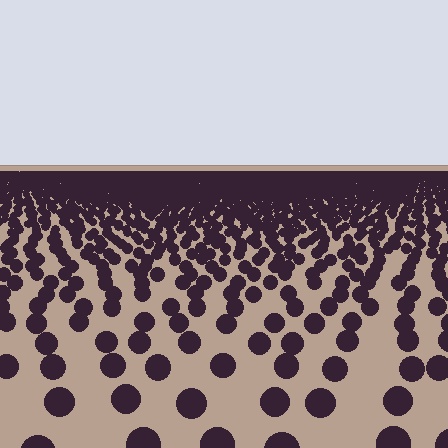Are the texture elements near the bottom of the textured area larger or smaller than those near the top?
Larger. Near the bottom, elements are closer to the viewer and appear at a bigger on-screen size.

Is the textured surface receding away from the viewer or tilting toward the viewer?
The surface is receding away from the viewer. Texture elements get smaller and denser toward the top.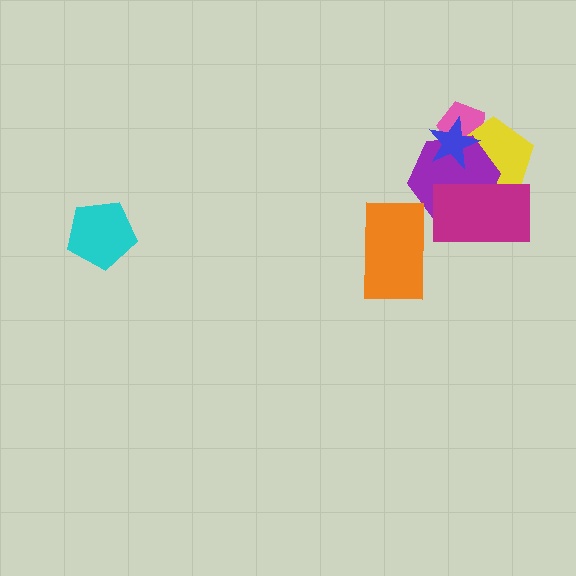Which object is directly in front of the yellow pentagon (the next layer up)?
The purple hexagon is directly in front of the yellow pentagon.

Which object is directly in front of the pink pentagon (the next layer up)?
The yellow pentagon is directly in front of the pink pentagon.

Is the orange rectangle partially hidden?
No, no other shape covers it.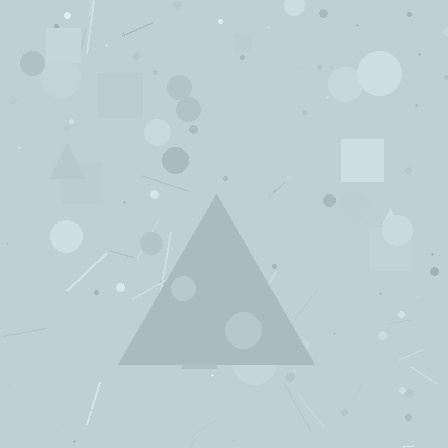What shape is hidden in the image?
A triangle is hidden in the image.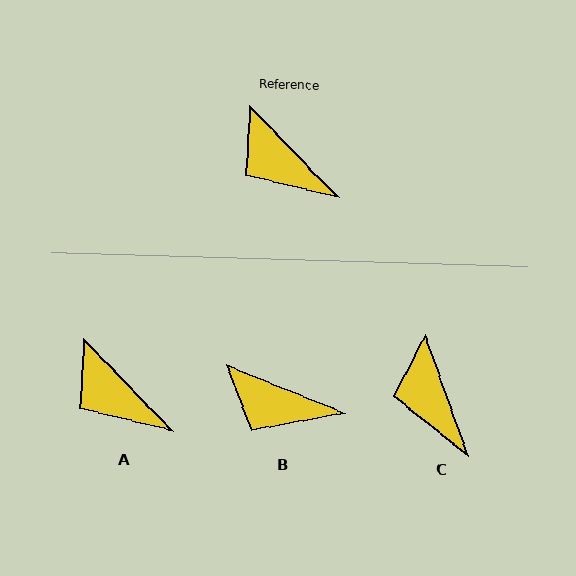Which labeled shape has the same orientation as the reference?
A.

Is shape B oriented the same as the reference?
No, it is off by about 24 degrees.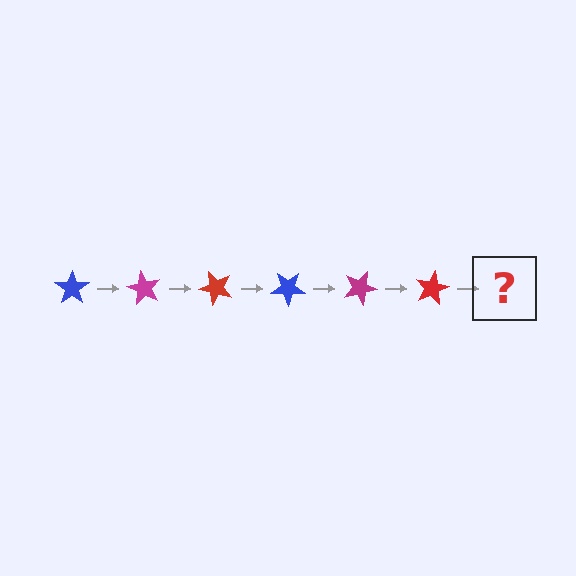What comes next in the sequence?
The next element should be a blue star, rotated 360 degrees from the start.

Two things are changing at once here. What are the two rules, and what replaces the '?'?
The two rules are that it rotates 60 degrees each step and the color cycles through blue, magenta, and red. The '?' should be a blue star, rotated 360 degrees from the start.